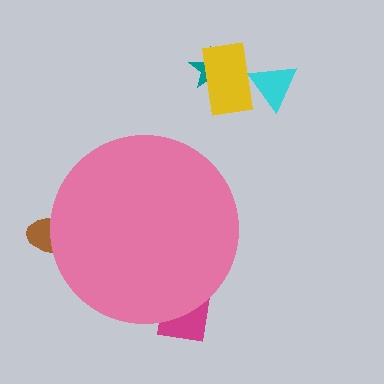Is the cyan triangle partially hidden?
No, the cyan triangle is fully visible.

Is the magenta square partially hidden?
Yes, the magenta square is partially hidden behind the pink circle.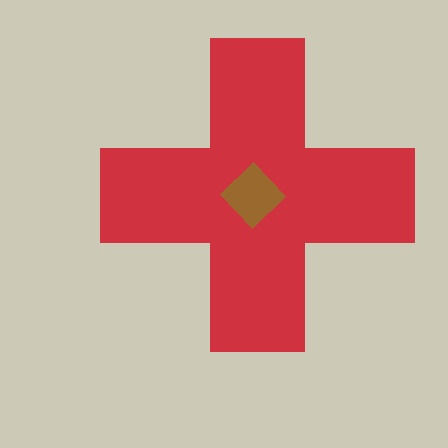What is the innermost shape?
The brown diamond.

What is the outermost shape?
The red cross.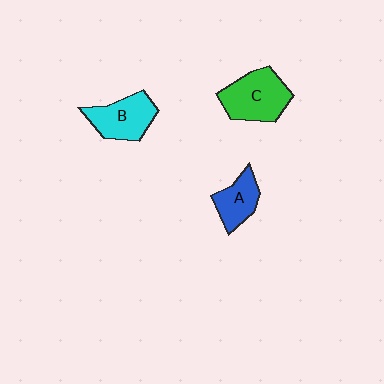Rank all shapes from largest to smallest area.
From largest to smallest: C (green), B (cyan), A (blue).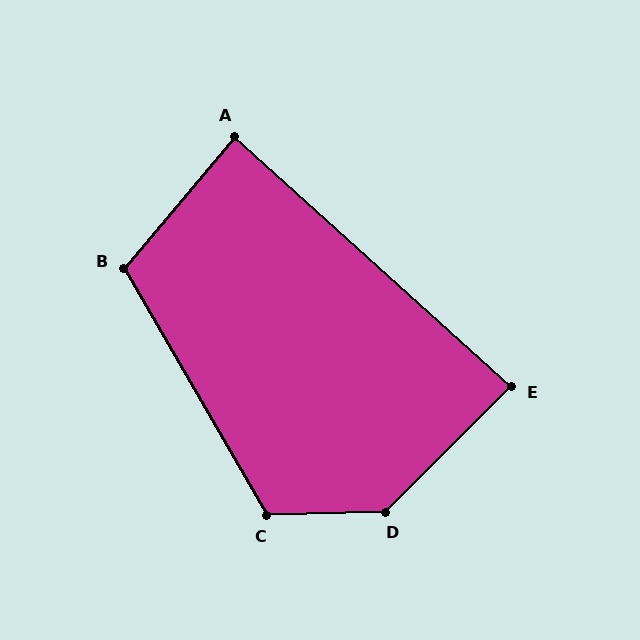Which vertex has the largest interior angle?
D, at approximately 137 degrees.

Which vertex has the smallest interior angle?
E, at approximately 87 degrees.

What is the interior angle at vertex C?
Approximately 118 degrees (obtuse).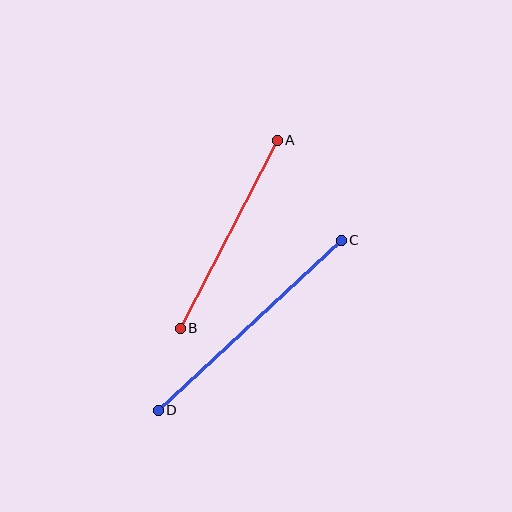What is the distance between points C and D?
The distance is approximately 250 pixels.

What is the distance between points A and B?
The distance is approximately 212 pixels.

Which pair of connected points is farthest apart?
Points C and D are farthest apart.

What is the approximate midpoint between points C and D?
The midpoint is at approximately (250, 325) pixels.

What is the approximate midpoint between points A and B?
The midpoint is at approximately (229, 234) pixels.